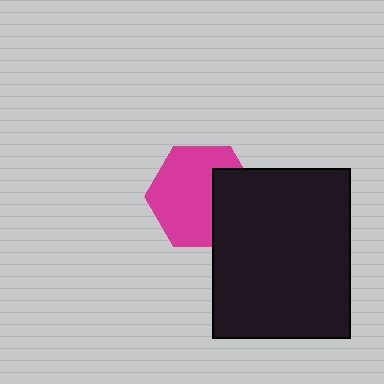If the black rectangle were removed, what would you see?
You would see the complete magenta hexagon.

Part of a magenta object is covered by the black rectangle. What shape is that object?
It is a hexagon.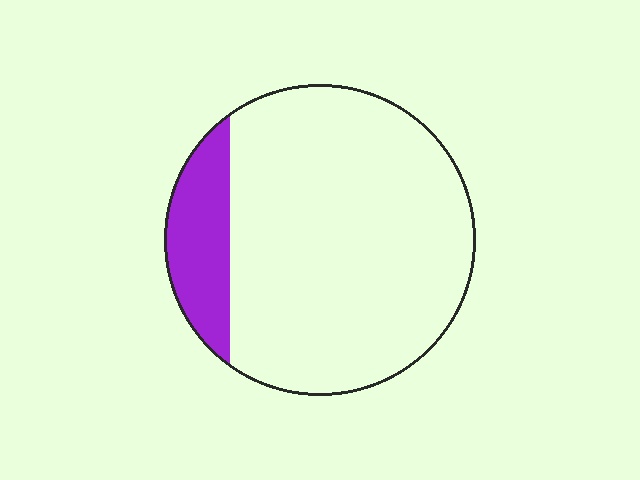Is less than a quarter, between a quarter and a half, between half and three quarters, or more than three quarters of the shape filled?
Less than a quarter.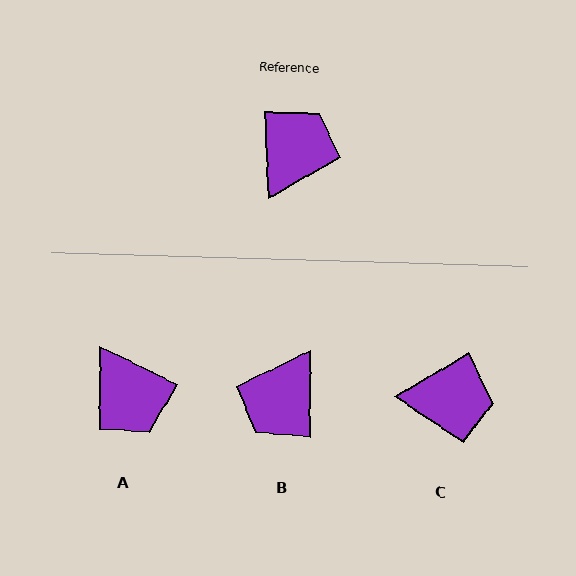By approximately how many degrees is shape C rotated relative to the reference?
Approximately 63 degrees clockwise.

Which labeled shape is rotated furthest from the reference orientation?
B, about 177 degrees away.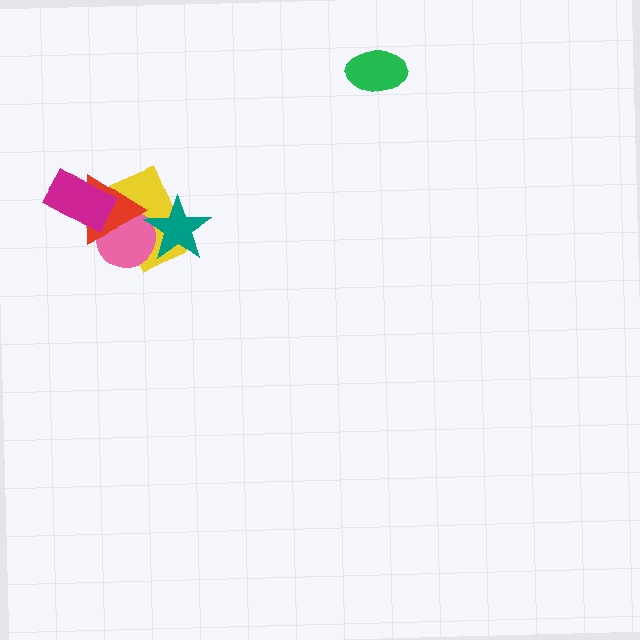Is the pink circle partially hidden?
Yes, it is partially covered by another shape.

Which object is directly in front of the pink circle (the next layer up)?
The red triangle is directly in front of the pink circle.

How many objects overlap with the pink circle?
3 objects overlap with the pink circle.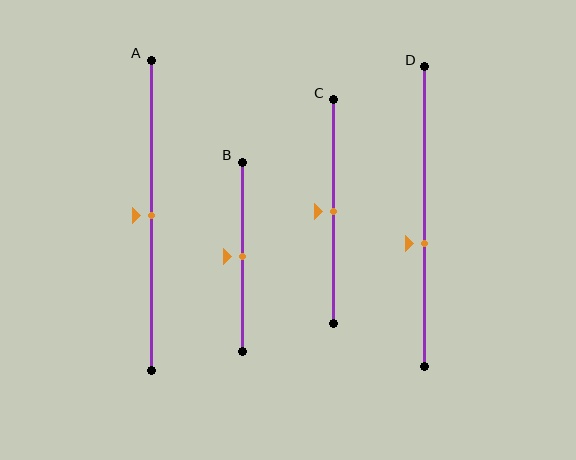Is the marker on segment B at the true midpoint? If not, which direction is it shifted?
Yes, the marker on segment B is at the true midpoint.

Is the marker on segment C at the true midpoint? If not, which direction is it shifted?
Yes, the marker on segment C is at the true midpoint.